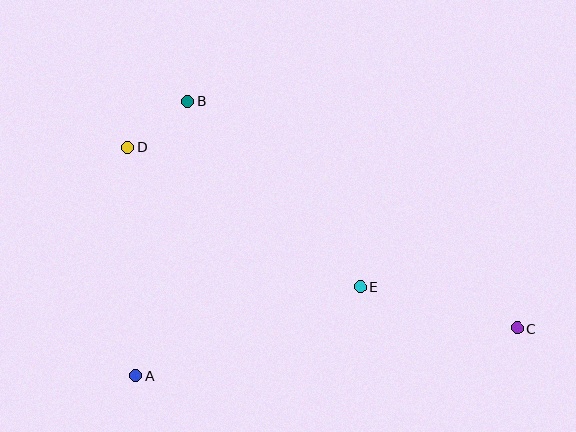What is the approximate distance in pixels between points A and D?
The distance between A and D is approximately 229 pixels.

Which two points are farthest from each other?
Points C and D are farthest from each other.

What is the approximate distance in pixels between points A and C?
The distance between A and C is approximately 384 pixels.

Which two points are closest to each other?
Points B and D are closest to each other.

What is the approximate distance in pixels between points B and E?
The distance between B and E is approximately 253 pixels.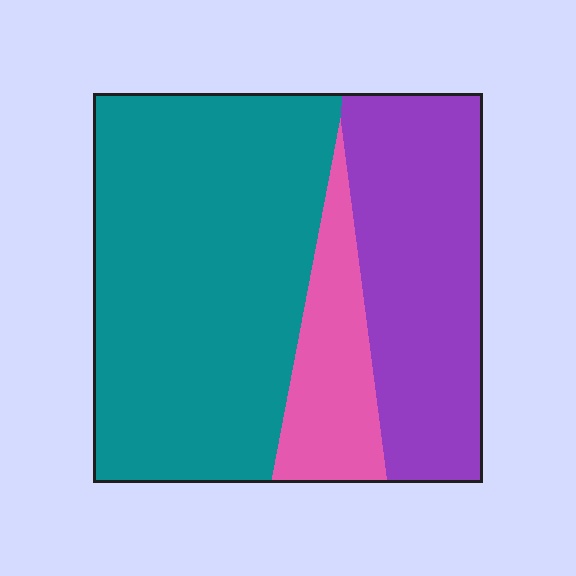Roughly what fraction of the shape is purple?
Purple covers about 30% of the shape.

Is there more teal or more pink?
Teal.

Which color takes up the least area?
Pink, at roughly 15%.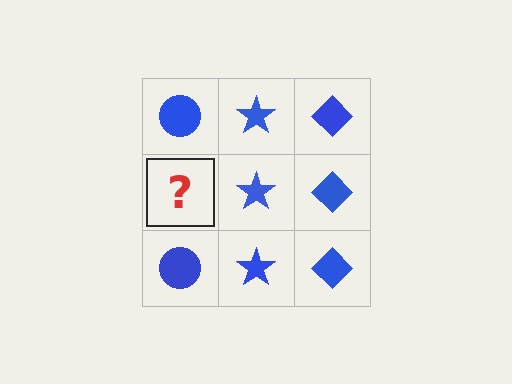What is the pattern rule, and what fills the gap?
The rule is that each column has a consistent shape. The gap should be filled with a blue circle.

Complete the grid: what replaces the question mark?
The question mark should be replaced with a blue circle.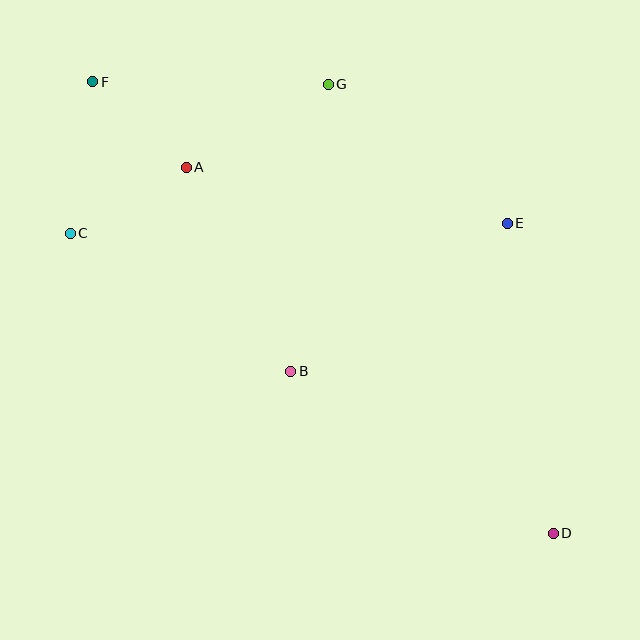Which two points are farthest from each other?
Points D and F are farthest from each other.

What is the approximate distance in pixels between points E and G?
The distance between E and G is approximately 226 pixels.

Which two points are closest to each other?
Points A and F are closest to each other.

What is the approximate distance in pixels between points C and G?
The distance between C and G is approximately 298 pixels.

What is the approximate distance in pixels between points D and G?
The distance between D and G is approximately 502 pixels.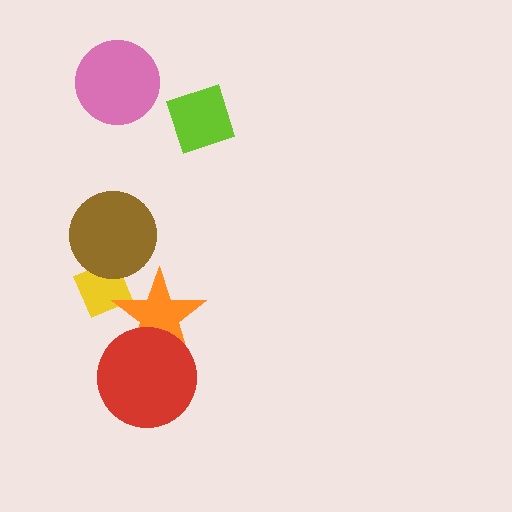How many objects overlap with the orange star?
2 objects overlap with the orange star.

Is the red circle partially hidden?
No, no other shape covers it.